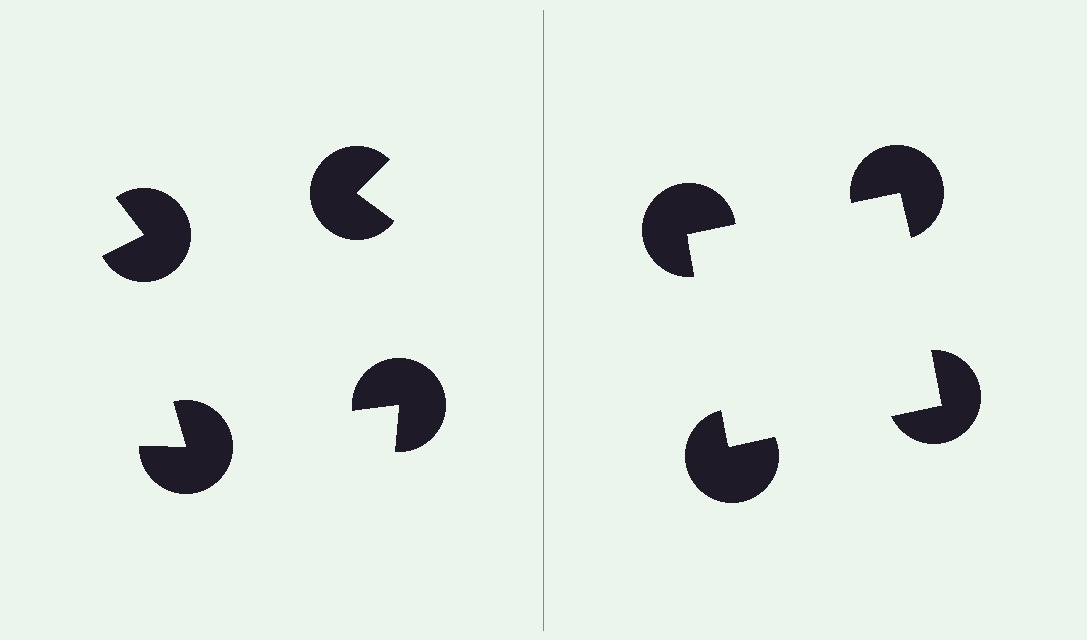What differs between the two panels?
The pac-man discs are positioned identically on both sides; only the wedge orientations differ. On the right they align to a square; on the left they are misaligned.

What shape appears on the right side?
An illusory square.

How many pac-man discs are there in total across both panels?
8 — 4 on each side.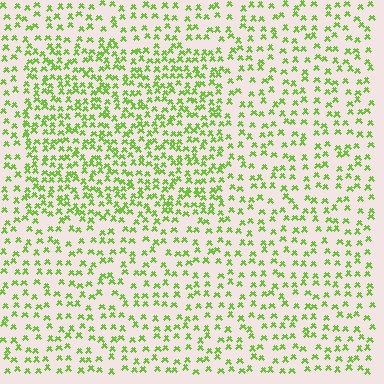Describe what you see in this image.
The image contains small lime elements arranged at two different densities. A rectangle-shaped region is visible where the elements are more densely packed than the surrounding area.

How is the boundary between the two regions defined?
The boundary is defined by a change in element density (approximately 1.8x ratio). All elements are the same color, size, and shape.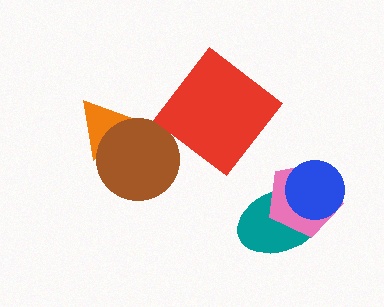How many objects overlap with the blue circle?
2 objects overlap with the blue circle.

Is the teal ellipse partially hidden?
Yes, it is partially covered by another shape.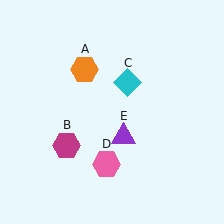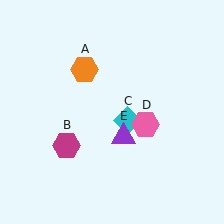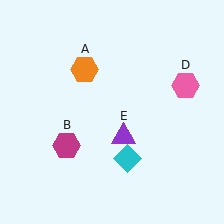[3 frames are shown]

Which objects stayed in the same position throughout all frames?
Orange hexagon (object A) and magenta hexagon (object B) and purple triangle (object E) remained stationary.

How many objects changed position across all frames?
2 objects changed position: cyan diamond (object C), pink hexagon (object D).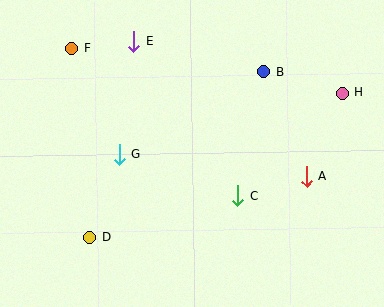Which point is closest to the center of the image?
Point C at (238, 196) is closest to the center.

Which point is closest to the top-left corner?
Point F is closest to the top-left corner.